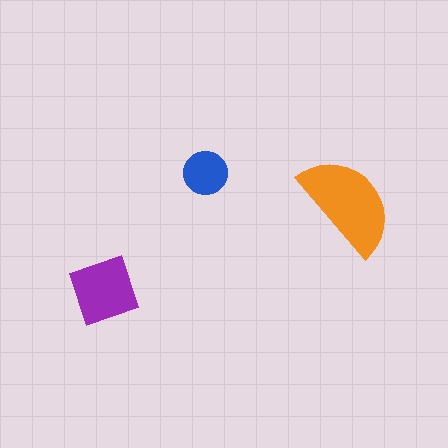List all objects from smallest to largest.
The blue circle, the purple diamond, the orange semicircle.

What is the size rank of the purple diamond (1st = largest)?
2nd.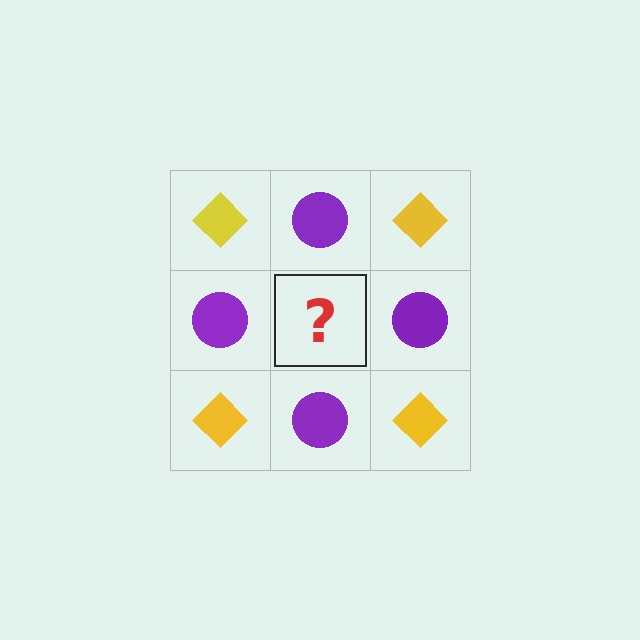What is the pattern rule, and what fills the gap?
The rule is that it alternates yellow diamond and purple circle in a checkerboard pattern. The gap should be filled with a yellow diamond.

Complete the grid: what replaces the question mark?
The question mark should be replaced with a yellow diamond.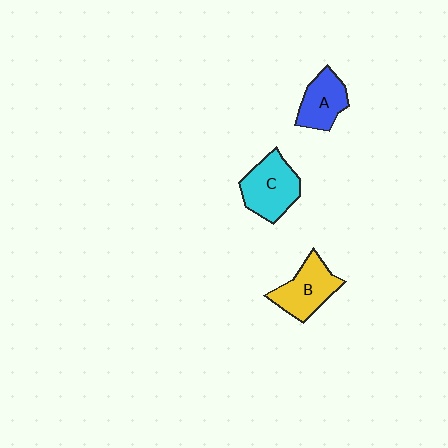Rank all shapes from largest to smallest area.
From largest to smallest: C (cyan), B (yellow), A (blue).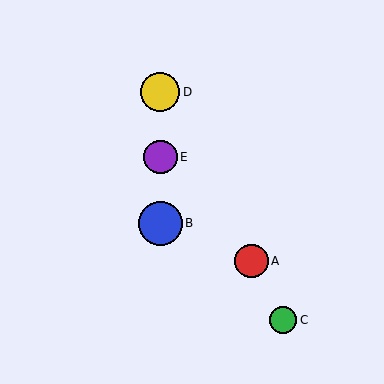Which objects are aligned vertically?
Objects B, D, E are aligned vertically.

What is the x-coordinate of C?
Object C is at x≈283.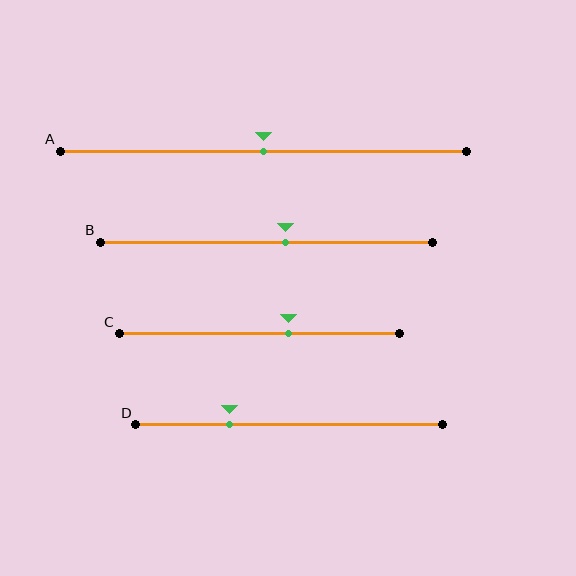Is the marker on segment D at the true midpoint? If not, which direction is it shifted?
No, the marker on segment D is shifted to the left by about 20% of the segment length.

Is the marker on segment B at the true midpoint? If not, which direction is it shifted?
No, the marker on segment B is shifted to the right by about 6% of the segment length.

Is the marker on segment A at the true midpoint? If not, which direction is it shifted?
Yes, the marker on segment A is at the true midpoint.